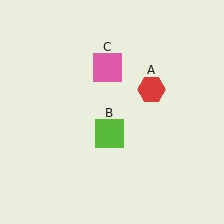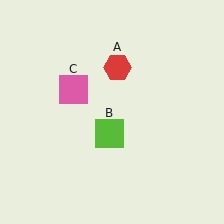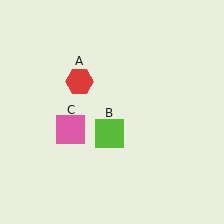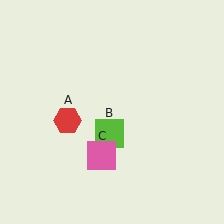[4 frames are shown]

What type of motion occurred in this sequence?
The red hexagon (object A), pink square (object C) rotated counterclockwise around the center of the scene.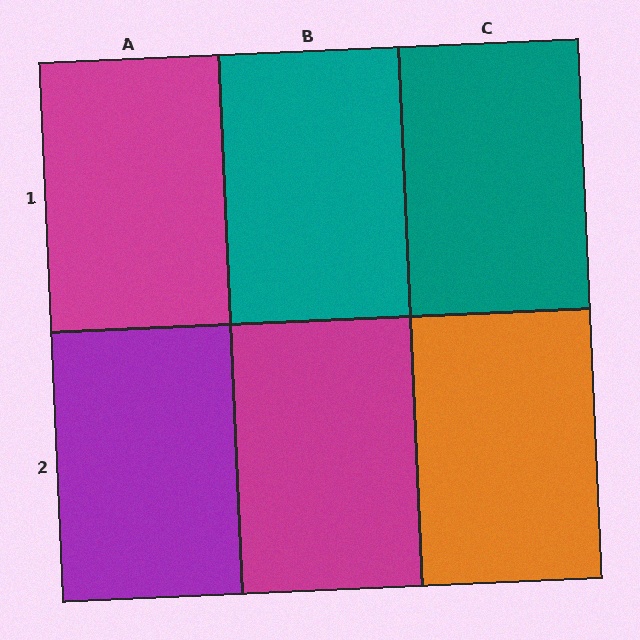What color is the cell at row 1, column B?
Teal.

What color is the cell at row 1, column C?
Teal.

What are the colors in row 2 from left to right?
Purple, magenta, orange.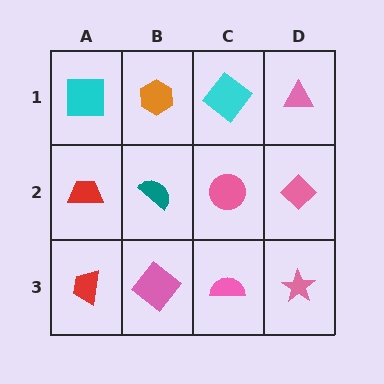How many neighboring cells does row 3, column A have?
2.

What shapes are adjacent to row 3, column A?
A red trapezoid (row 2, column A), a pink diamond (row 3, column B).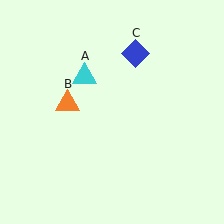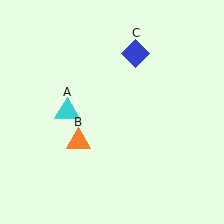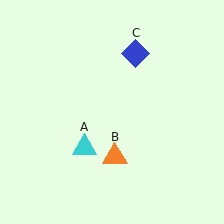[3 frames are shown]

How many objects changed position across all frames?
2 objects changed position: cyan triangle (object A), orange triangle (object B).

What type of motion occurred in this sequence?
The cyan triangle (object A), orange triangle (object B) rotated counterclockwise around the center of the scene.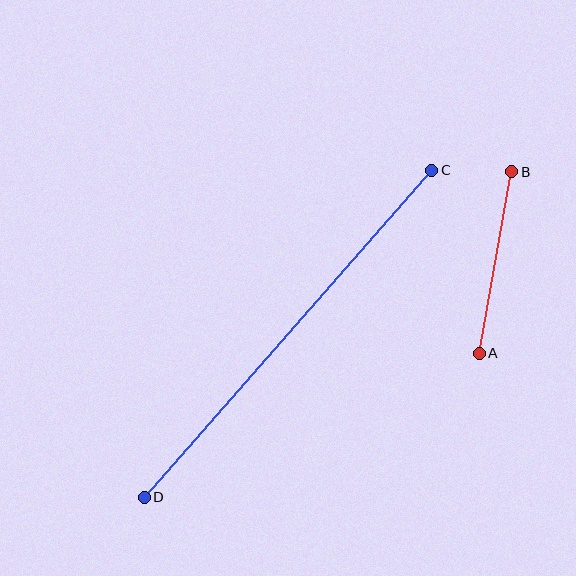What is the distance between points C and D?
The distance is approximately 435 pixels.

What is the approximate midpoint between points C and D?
The midpoint is at approximately (288, 334) pixels.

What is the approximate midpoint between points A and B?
The midpoint is at approximately (496, 262) pixels.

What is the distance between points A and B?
The distance is approximately 185 pixels.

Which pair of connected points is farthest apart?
Points C and D are farthest apart.